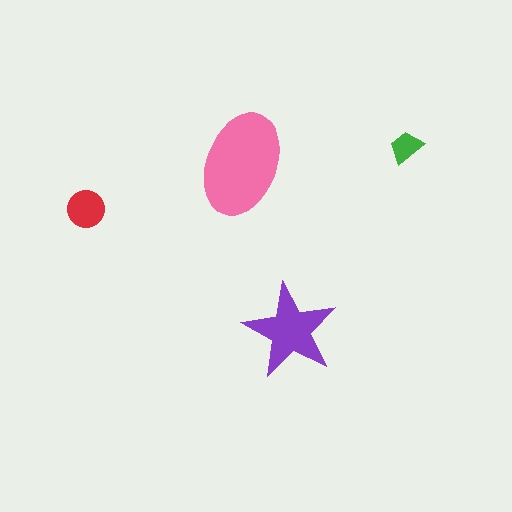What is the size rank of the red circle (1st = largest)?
3rd.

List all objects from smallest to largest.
The green trapezoid, the red circle, the purple star, the pink ellipse.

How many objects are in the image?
There are 4 objects in the image.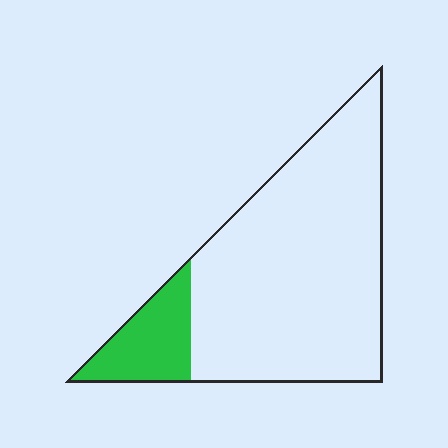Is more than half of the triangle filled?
No.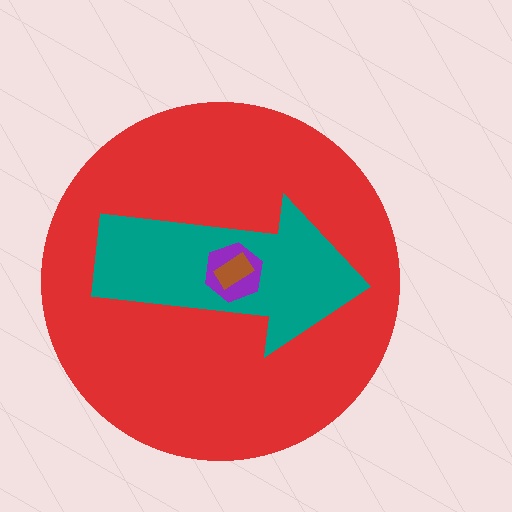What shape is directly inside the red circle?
The teal arrow.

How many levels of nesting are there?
4.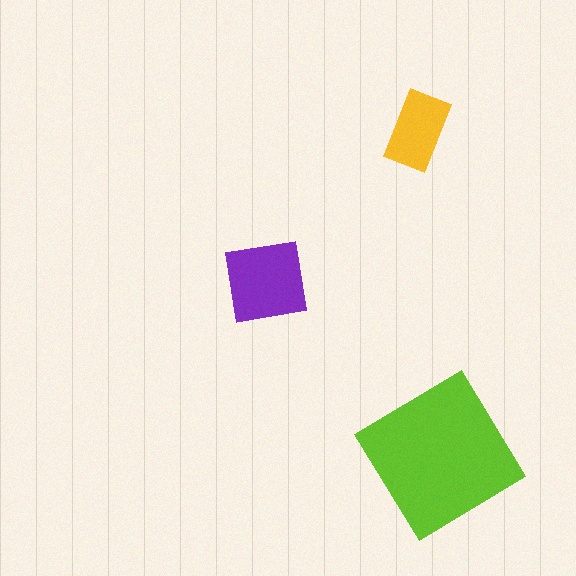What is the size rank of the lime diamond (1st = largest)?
1st.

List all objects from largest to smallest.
The lime diamond, the purple square, the yellow rectangle.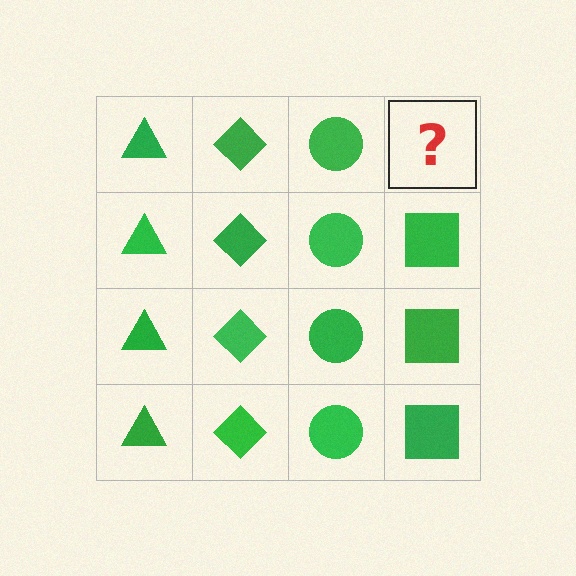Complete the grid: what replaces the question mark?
The question mark should be replaced with a green square.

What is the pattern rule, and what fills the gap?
The rule is that each column has a consistent shape. The gap should be filled with a green square.